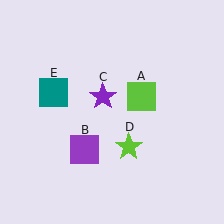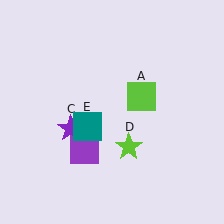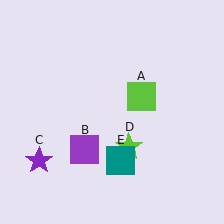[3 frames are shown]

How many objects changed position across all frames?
2 objects changed position: purple star (object C), teal square (object E).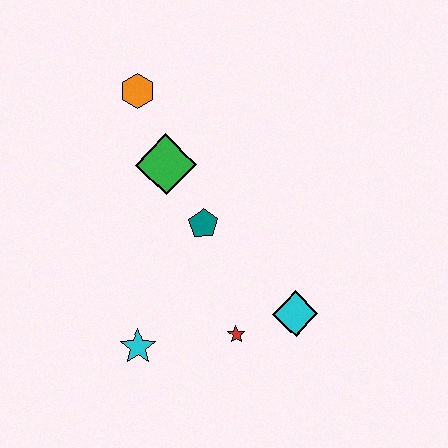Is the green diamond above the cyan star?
Yes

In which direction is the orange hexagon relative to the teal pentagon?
The orange hexagon is above the teal pentagon.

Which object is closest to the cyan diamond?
The red star is closest to the cyan diamond.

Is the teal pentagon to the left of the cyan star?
No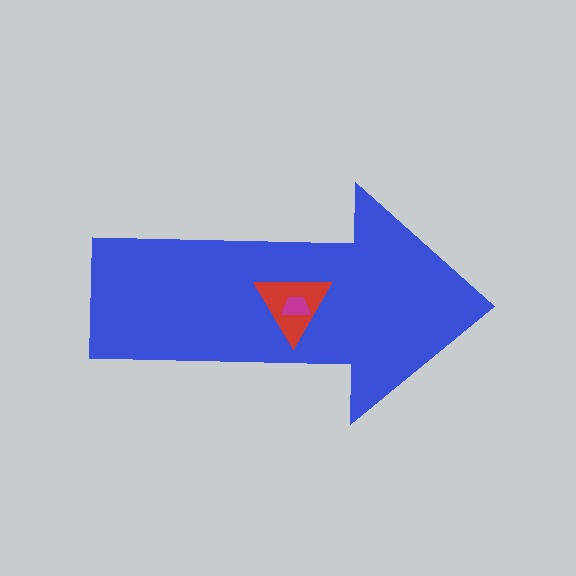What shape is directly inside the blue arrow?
The red triangle.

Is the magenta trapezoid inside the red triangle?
Yes.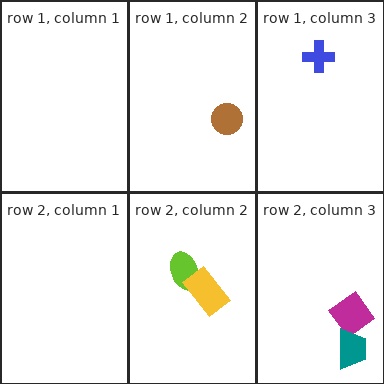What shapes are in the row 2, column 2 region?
The lime ellipse, the yellow rectangle.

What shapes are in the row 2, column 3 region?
The magenta diamond, the teal trapezoid.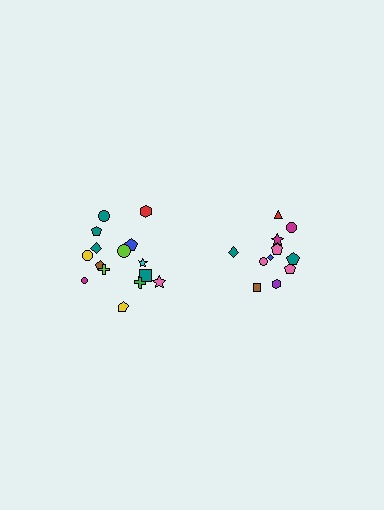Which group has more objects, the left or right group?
The left group.